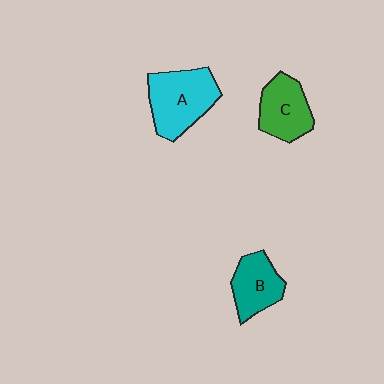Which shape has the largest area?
Shape A (cyan).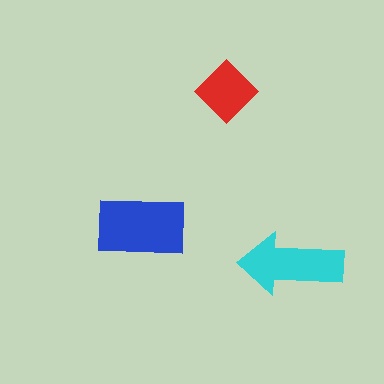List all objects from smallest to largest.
The red diamond, the cyan arrow, the blue rectangle.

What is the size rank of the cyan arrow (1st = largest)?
2nd.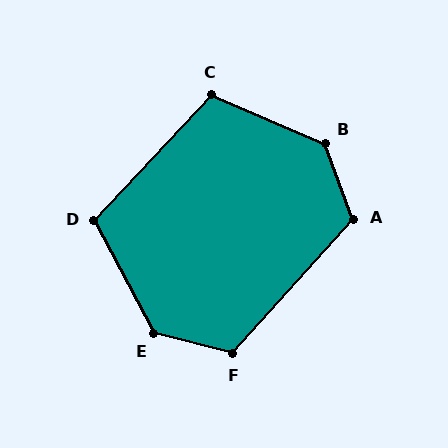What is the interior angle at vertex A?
Approximately 118 degrees (obtuse).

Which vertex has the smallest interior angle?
D, at approximately 109 degrees.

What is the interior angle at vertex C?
Approximately 110 degrees (obtuse).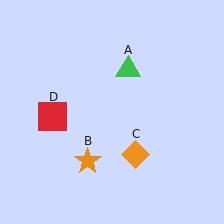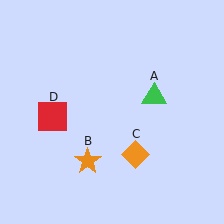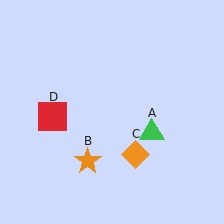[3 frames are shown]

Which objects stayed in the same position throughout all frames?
Orange star (object B) and orange diamond (object C) and red square (object D) remained stationary.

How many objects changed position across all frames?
1 object changed position: green triangle (object A).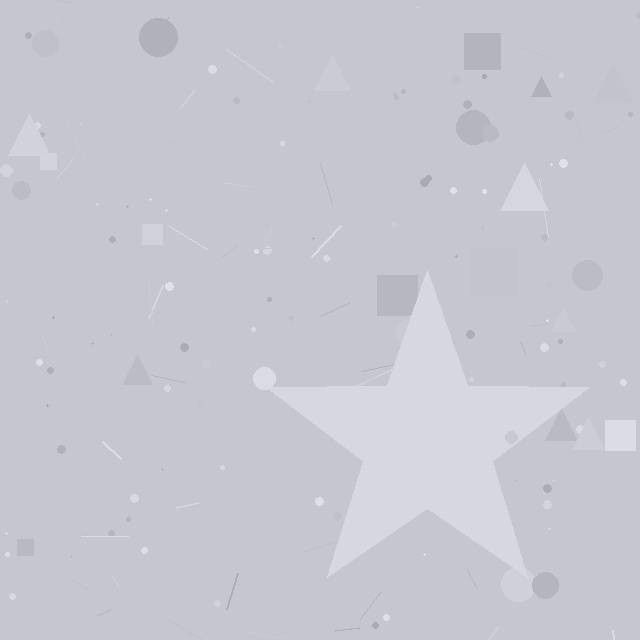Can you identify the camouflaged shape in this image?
The camouflaged shape is a star.